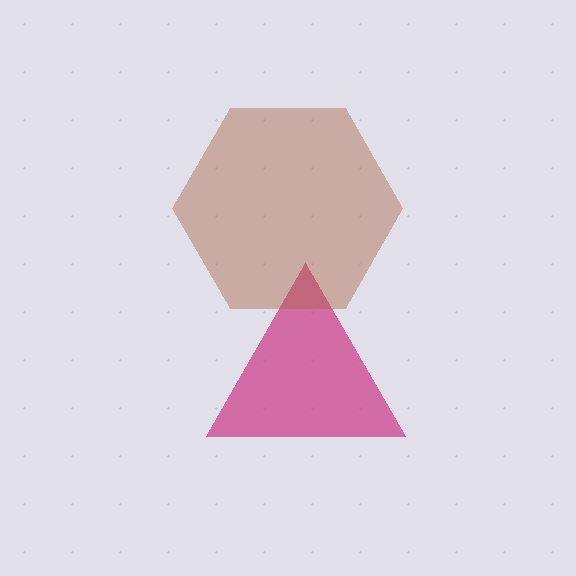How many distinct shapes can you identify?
There are 2 distinct shapes: a magenta triangle, a brown hexagon.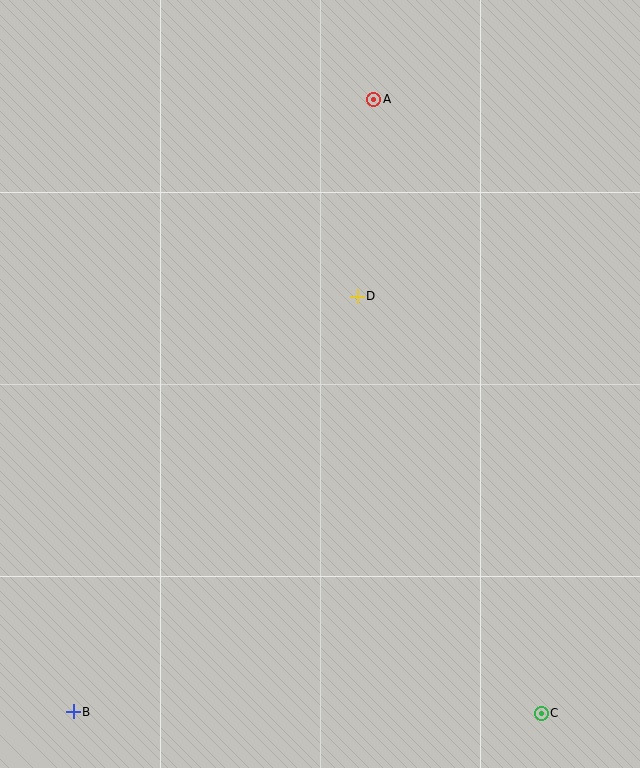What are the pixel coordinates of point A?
Point A is at (374, 99).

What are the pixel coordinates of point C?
Point C is at (541, 713).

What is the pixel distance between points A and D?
The distance between A and D is 198 pixels.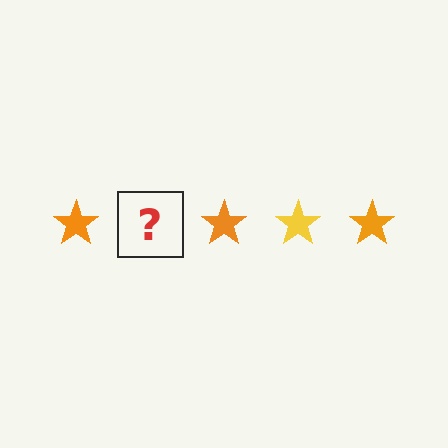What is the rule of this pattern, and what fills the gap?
The rule is that the pattern cycles through orange, yellow stars. The gap should be filled with a yellow star.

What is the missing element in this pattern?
The missing element is a yellow star.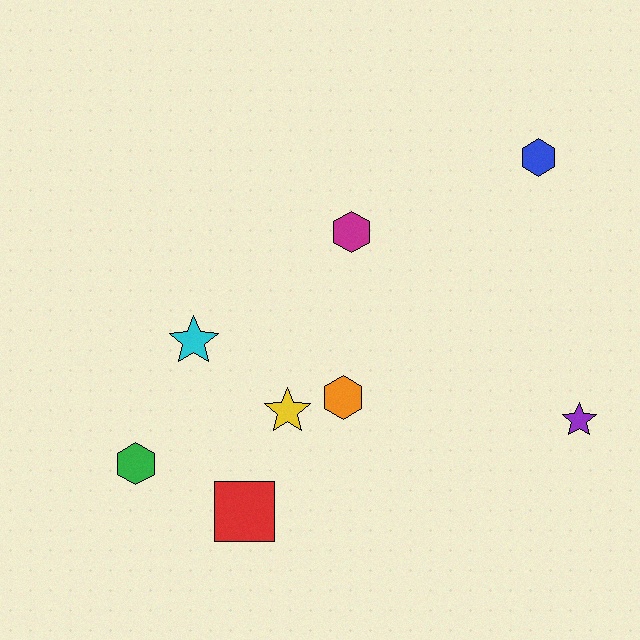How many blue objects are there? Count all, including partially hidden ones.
There is 1 blue object.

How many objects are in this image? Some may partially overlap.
There are 8 objects.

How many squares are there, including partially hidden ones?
There is 1 square.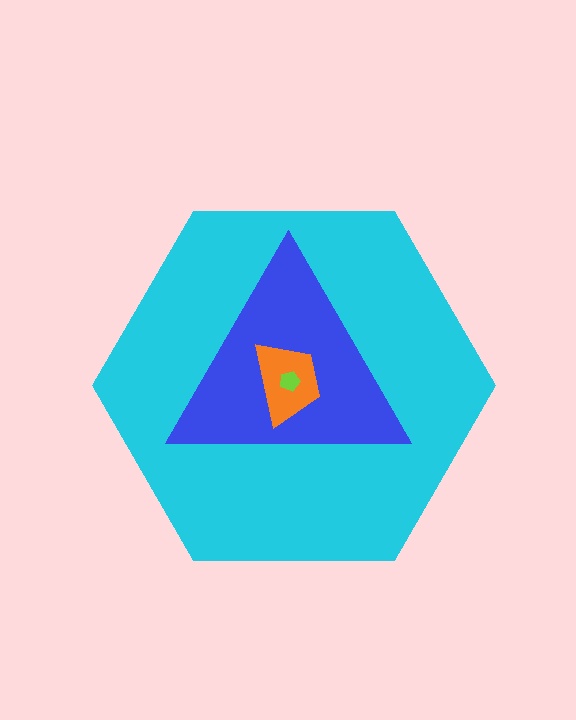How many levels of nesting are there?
4.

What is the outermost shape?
The cyan hexagon.